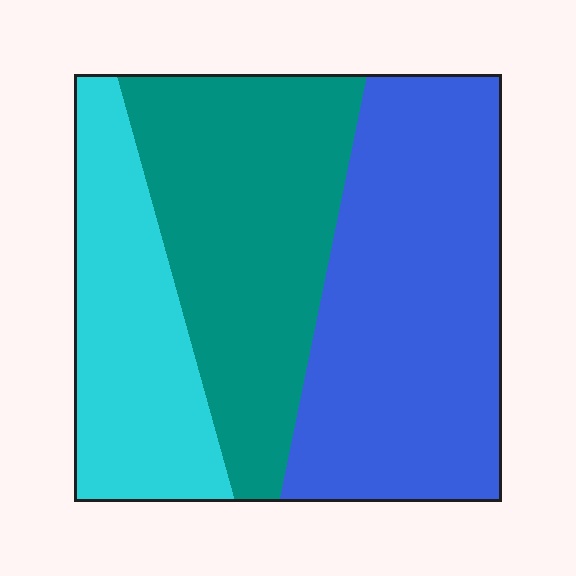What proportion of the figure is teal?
Teal takes up between a quarter and a half of the figure.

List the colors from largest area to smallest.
From largest to smallest: blue, teal, cyan.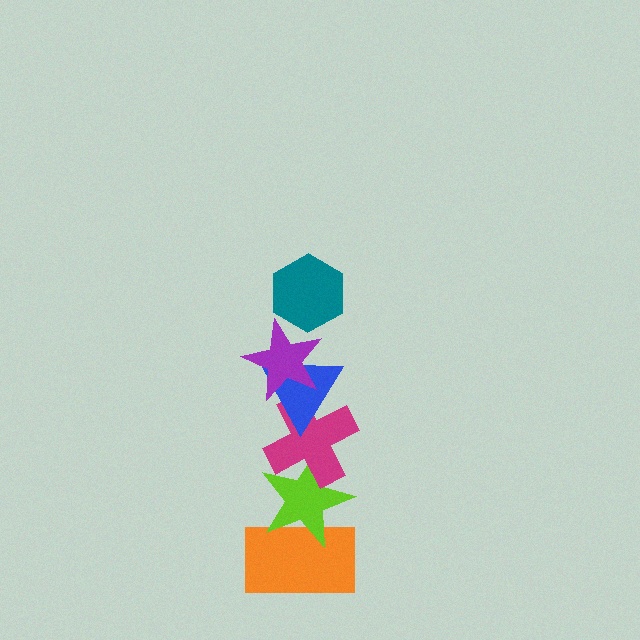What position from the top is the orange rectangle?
The orange rectangle is 6th from the top.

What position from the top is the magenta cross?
The magenta cross is 4th from the top.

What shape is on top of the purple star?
The teal hexagon is on top of the purple star.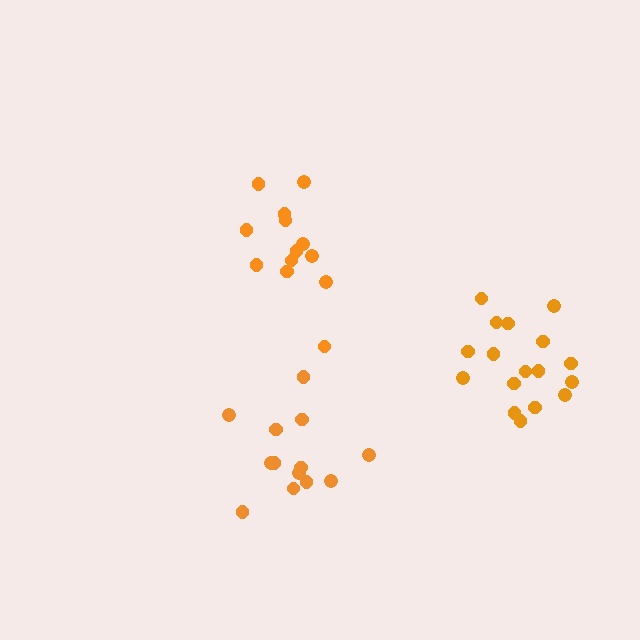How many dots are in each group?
Group 1: 13 dots, Group 2: 13 dots, Group 3: 17 dots (43 total).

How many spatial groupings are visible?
There are 3 spatial groupings.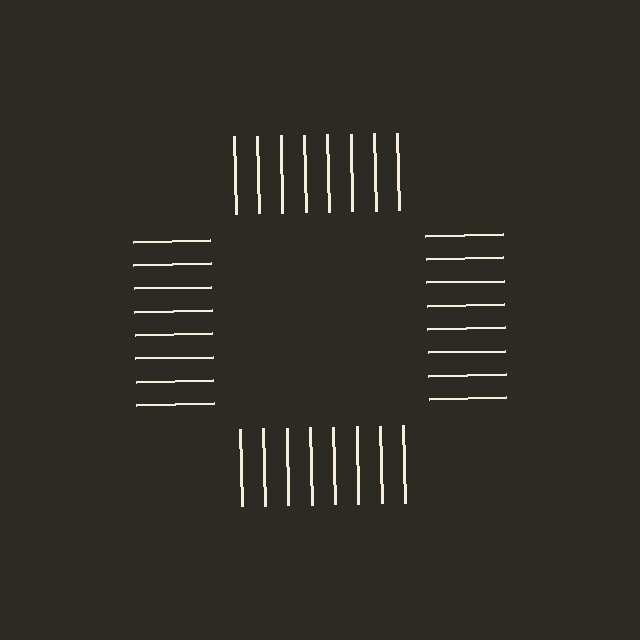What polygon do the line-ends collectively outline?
An illusory square — the line segments terminate on its edges but no continuous stroke is drawn.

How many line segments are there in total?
32 — 8 along each of the 4 edges.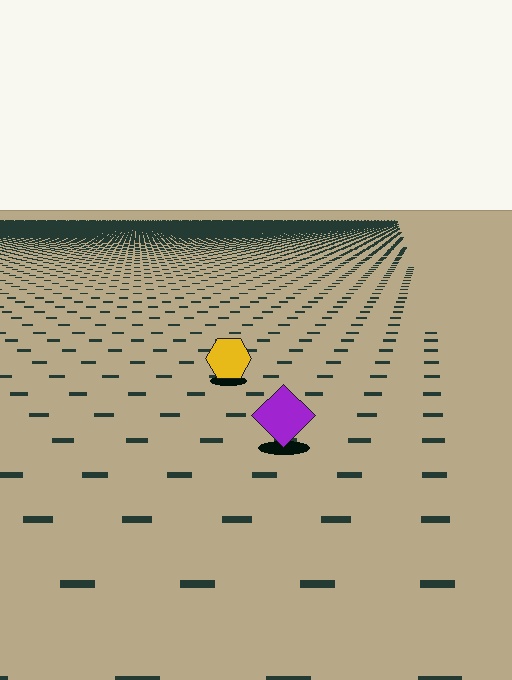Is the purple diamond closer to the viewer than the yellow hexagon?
Yes. The purple diamond is closer — you can tell from the texture gradient: the ground texture is coarser near it.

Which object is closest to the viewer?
The purple diamond is closest. The texture marks near it are larger and more spread out.